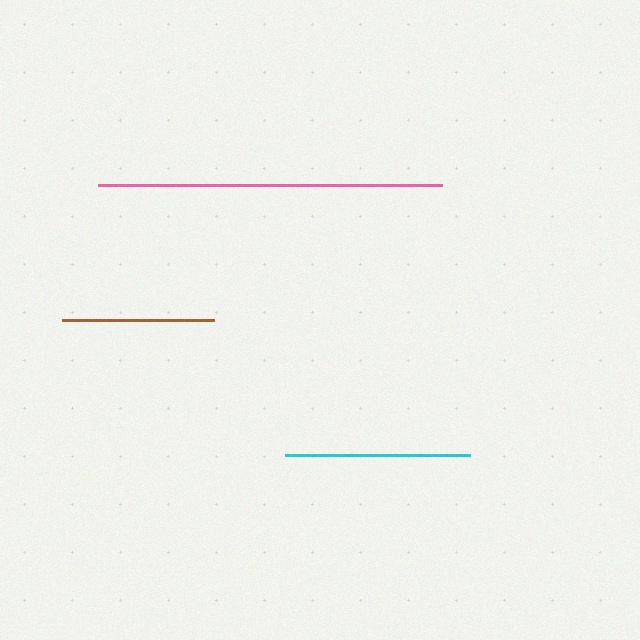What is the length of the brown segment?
The brown segment is approximately 152 pixels long.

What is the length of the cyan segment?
The cyan segment is approximately 185 pixels long.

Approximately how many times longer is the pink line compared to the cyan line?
The pink line is approximately 1.9 times the length of the cyan line.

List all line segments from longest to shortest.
From longest to shortest: pink, cyan, brown.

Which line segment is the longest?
The pink line is the longest at approximately 344 pixels.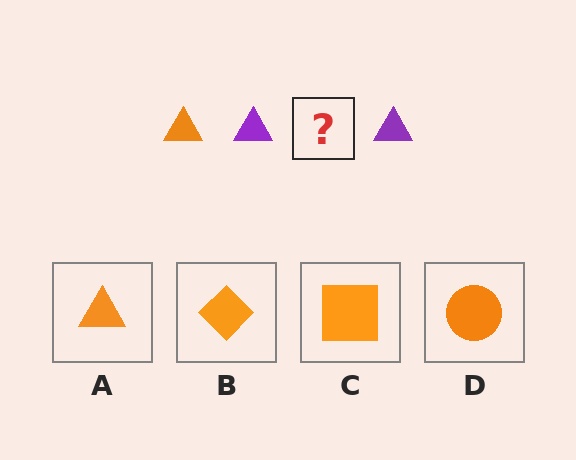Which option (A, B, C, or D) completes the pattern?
A.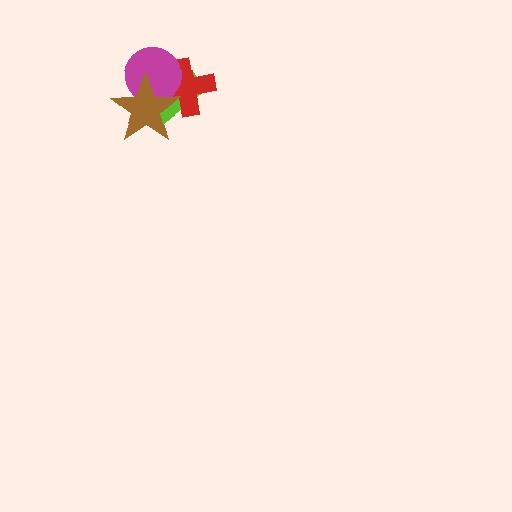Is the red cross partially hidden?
Yes, it is partially covered by another shape.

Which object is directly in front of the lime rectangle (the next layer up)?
The red cross is directly in front of the lime rectangle.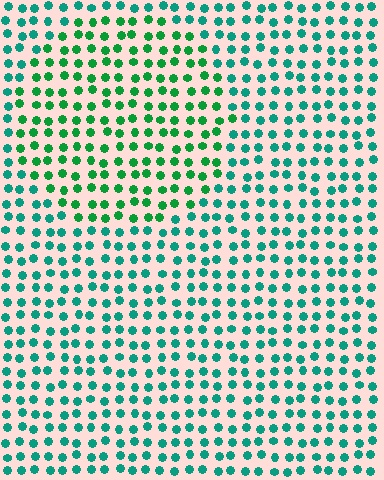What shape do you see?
I see a circle.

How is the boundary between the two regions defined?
The boundary is defined purely by a slight shift in hue (about 31 degrees). Spacing, size, and orientation are identical on both sides.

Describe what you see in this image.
The image is filled with small teal elements in a uniform arrangement. A circle-shaped region is visible where the elements are tinted to a slightly different hue, forming a subtle color boundary.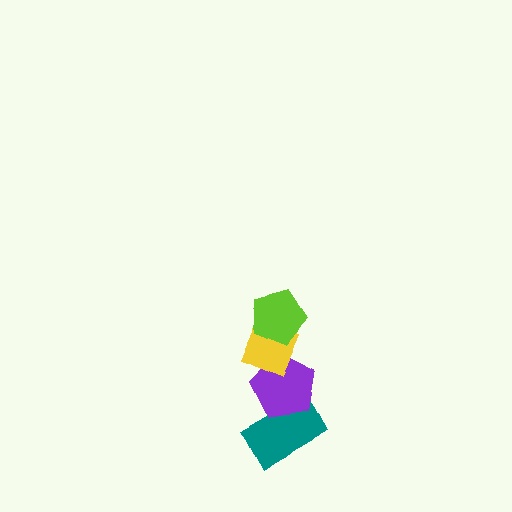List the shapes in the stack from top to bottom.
From top to bottom: the lime pentagon, the yellow diamond, the purple pentagon, the teal rectangle.